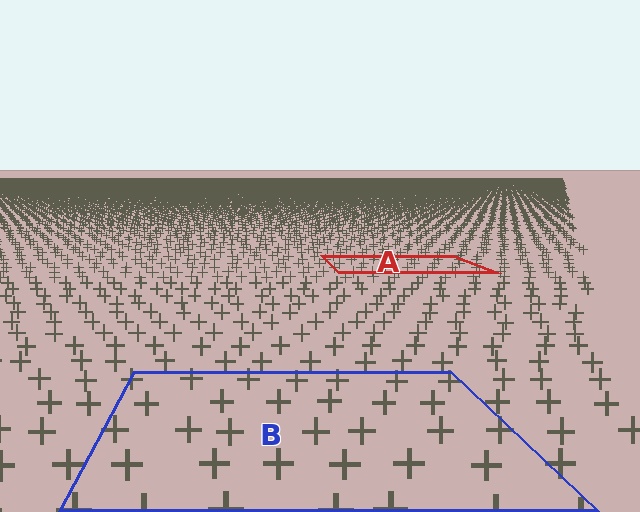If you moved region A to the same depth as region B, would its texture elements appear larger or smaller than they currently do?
They would appear larger. At a closer depth, the same texture elements are projected at a bigger on-screen size.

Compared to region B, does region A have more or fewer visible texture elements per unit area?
Region A has more texture elements per unit area — they are packed more densely because it is farther away.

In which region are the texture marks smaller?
The texture marks are smaller in region A, because it is farther away.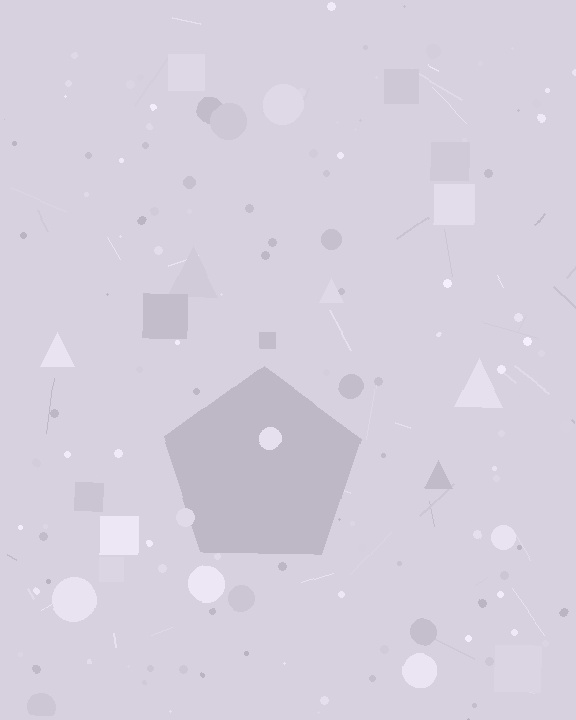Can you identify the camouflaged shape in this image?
The camouflaged shape is a pentagon.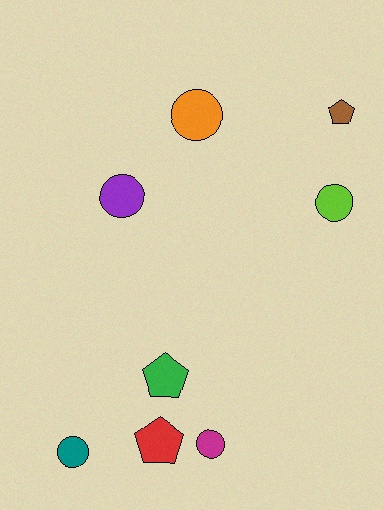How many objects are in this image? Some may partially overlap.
There are 8 objects.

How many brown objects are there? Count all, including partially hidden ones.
There is 1 brown object.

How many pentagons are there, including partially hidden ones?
There are 3 pentagons.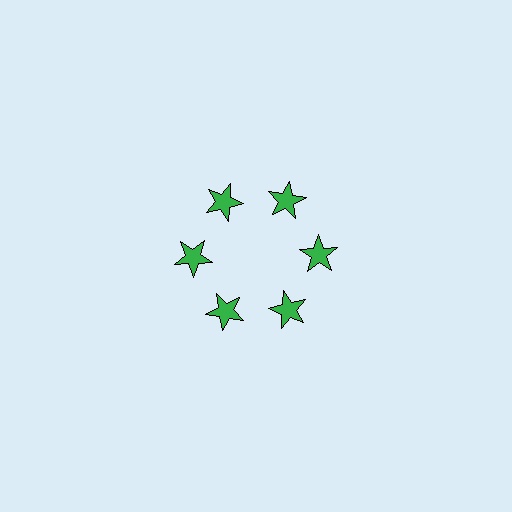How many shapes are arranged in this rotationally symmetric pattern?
There are 6 shapes, arranged in 6 groups of 1.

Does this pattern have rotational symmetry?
Yes, this pattern has 6-fold rotational symmetry. It looks the same after rotating 60 degrees around the center.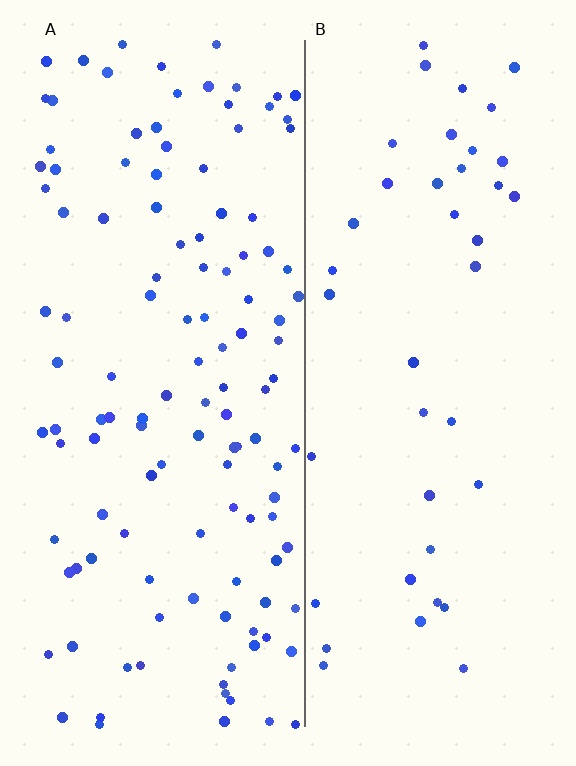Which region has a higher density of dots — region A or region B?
A (the left).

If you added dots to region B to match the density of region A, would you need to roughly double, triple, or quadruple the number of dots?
Approximately triple.